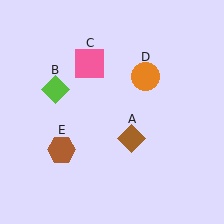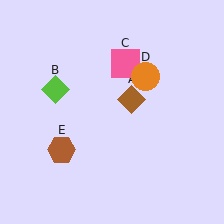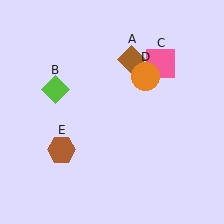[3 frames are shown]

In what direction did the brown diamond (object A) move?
The brown diamond (object A) moved up.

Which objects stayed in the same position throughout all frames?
Lime diamond (object B) and orange circle (object D) and brown hexagon (object E) remained stationary.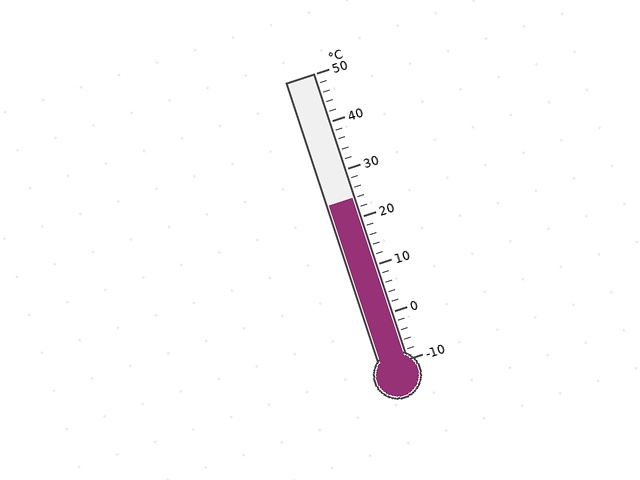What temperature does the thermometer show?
The thermometer shows approximately 24°C.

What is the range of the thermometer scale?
The thermometer scale ranges from -10°C to 50°C.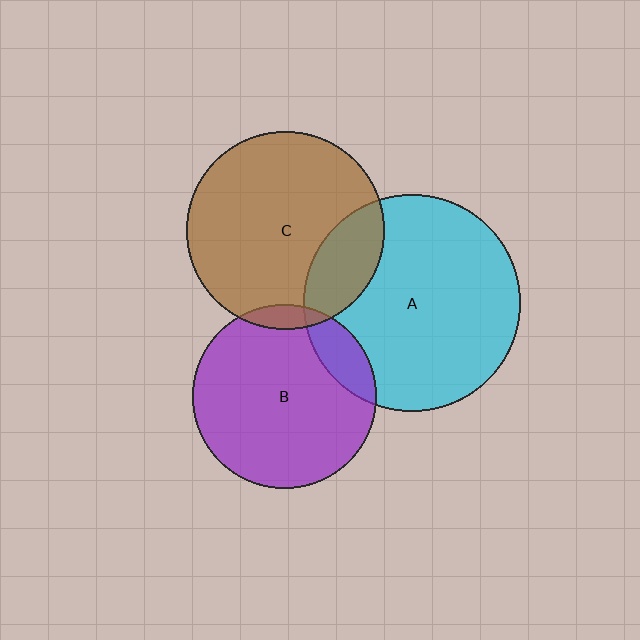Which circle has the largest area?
Circle A (cyan).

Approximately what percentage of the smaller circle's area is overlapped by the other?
Approximately 20%.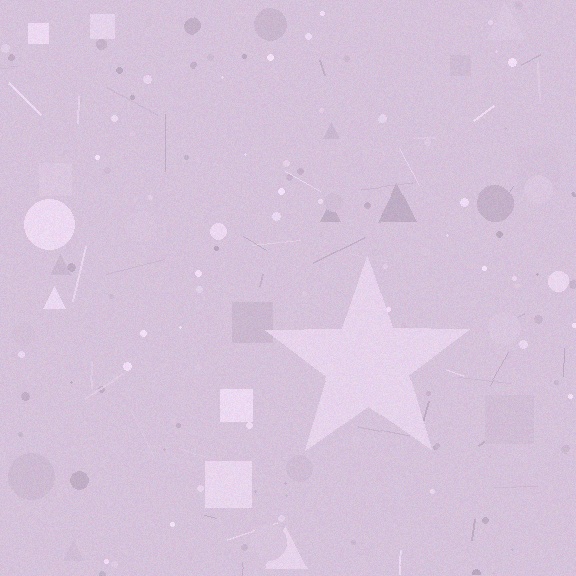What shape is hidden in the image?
A star is hidden in the image.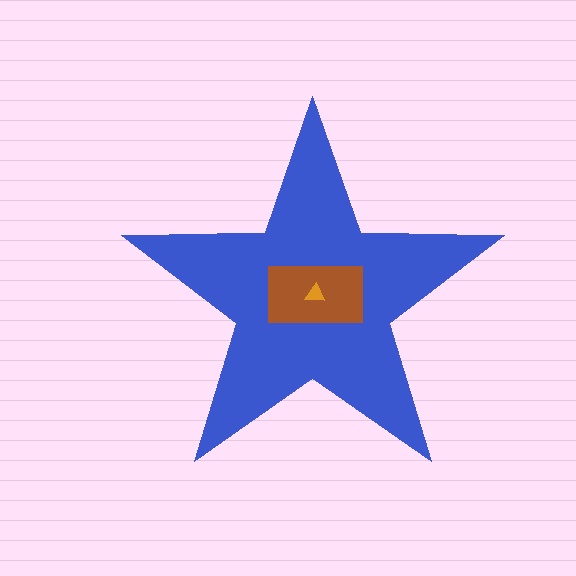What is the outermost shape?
The blue star.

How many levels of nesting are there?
3.